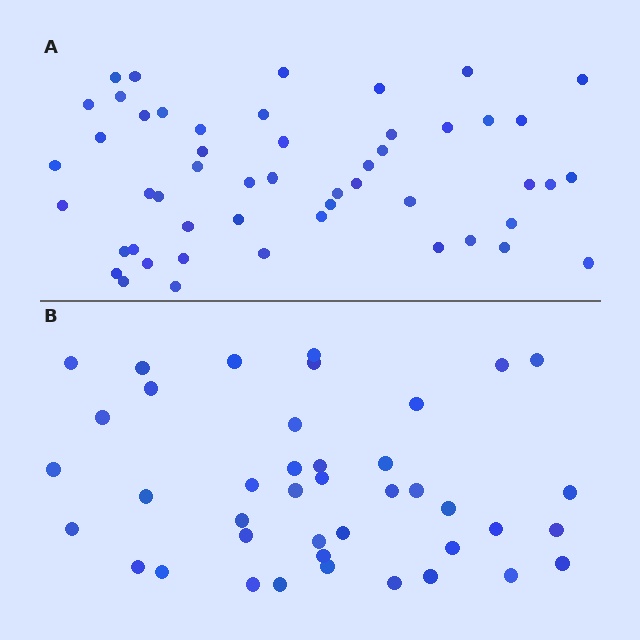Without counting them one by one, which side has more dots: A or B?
Region A (the top region) has more dots.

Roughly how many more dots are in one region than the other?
Region A has roughly 10 or so more dots than region B.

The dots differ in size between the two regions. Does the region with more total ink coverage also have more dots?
No. Region B has more total ink coverage because its dots are larger, but region A actually contains more individual dots. Total area can be misleading — the number of items is what matters here.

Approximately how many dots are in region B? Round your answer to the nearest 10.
About 40 dots. (The exact count is 41, which rounds to 40.)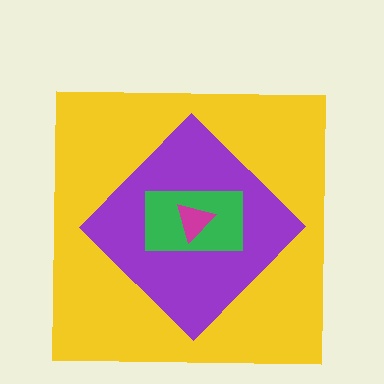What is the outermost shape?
The yellow square.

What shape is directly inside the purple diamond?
The green rectangle.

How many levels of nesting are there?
4.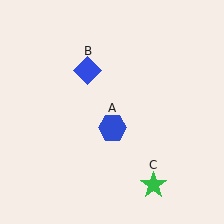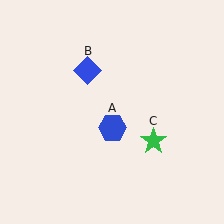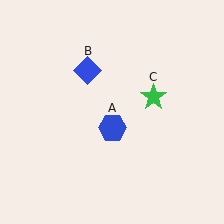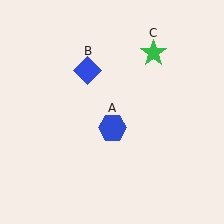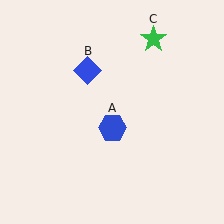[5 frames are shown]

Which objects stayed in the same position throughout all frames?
Blue hexagon (object A) and blue diamond (object B) remained stationary.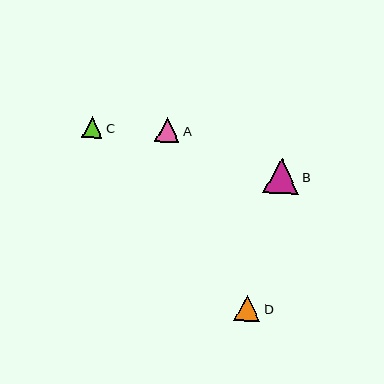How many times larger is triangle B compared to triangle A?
Triangle B is approximately 1.4 times the size of triangle A.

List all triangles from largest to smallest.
From largest to smallest: B, D, A, C.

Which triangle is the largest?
Triangle B is the largest with a size of approximately 35 pixels.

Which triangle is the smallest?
Triangle C is the smallest with a size of approximately 21 pixels.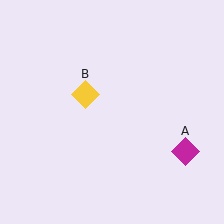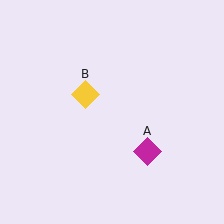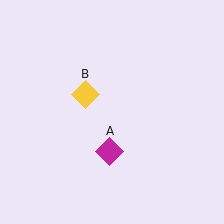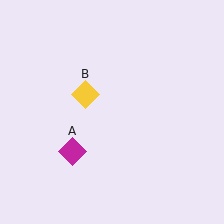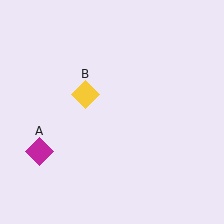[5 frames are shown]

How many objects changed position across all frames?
1 object changed position: magenta diamond (object A).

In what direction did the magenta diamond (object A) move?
The magenta diamond (object A) moved left.